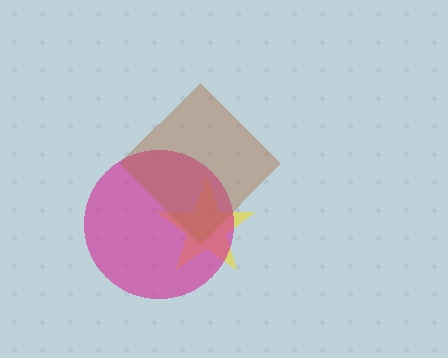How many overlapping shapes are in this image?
There are 3 overlapping shapes in the image.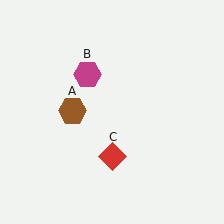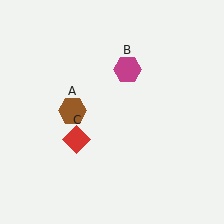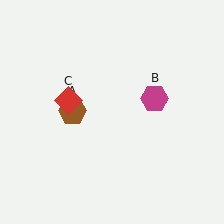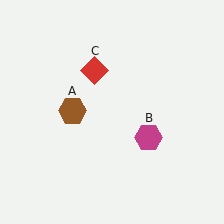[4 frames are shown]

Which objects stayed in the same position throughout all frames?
Brown hexagon (object A) remained stationary.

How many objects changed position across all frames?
2 objects changed position: magenta hexagon (object B), red diamond (object C).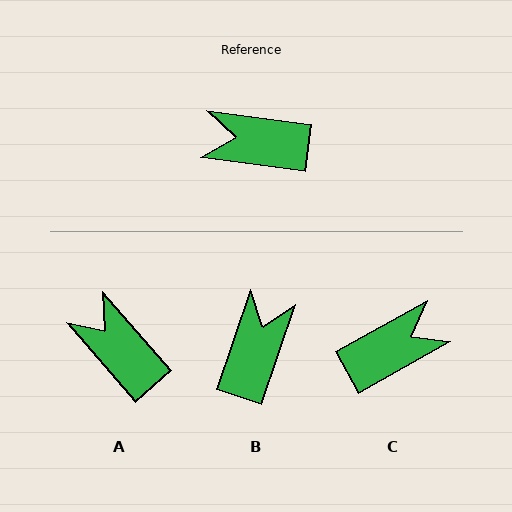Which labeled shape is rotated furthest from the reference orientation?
C, about 143 degrees away.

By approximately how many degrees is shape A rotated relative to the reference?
Approximately 41 degrees clockwise.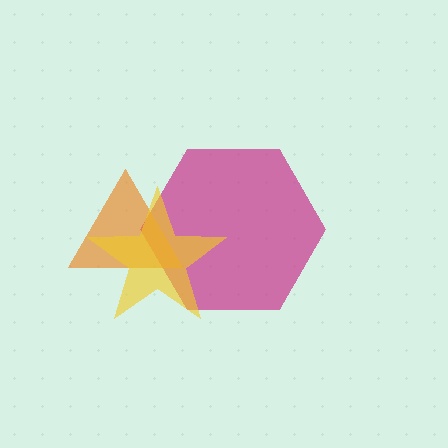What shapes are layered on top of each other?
The layered shapes are: a magenta hexagon, an orange triangle, a yellow star.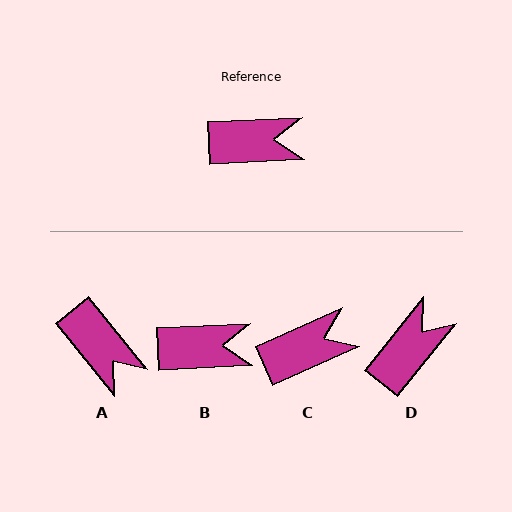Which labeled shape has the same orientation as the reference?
B.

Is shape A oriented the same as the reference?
No, it is off by about 54 degrees.